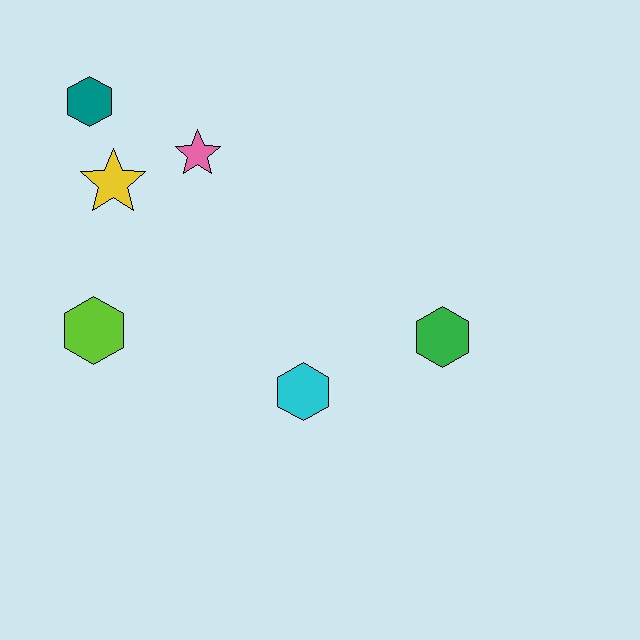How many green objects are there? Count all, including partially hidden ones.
There is 1 green object.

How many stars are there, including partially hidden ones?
There are 2 stars.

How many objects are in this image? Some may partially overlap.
There are 6 objects.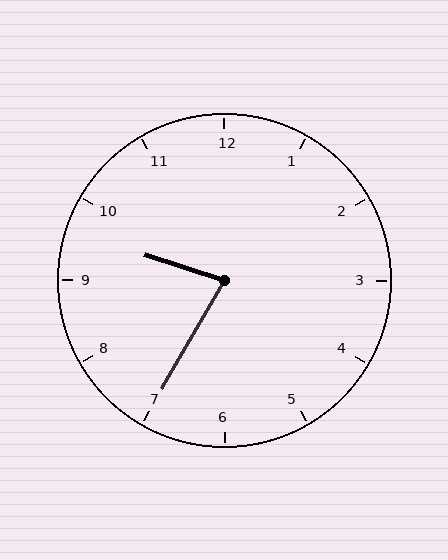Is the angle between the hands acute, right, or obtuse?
It is acute.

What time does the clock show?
9:35.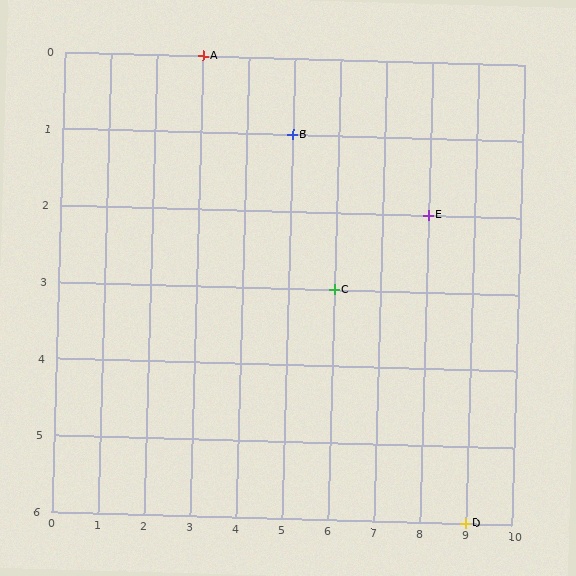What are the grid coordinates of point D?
Point D is at grid coordinates (9, 6).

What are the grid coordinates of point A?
Point A is at grid coordinates (3, 0).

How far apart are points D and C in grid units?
Points D and C are 3 columns and 3 rows apart (about 4.2 grid units diagonally).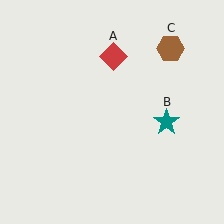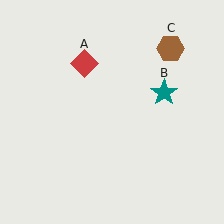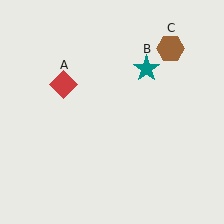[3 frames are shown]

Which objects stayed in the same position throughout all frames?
Brown hexagon (object C) remained stationary.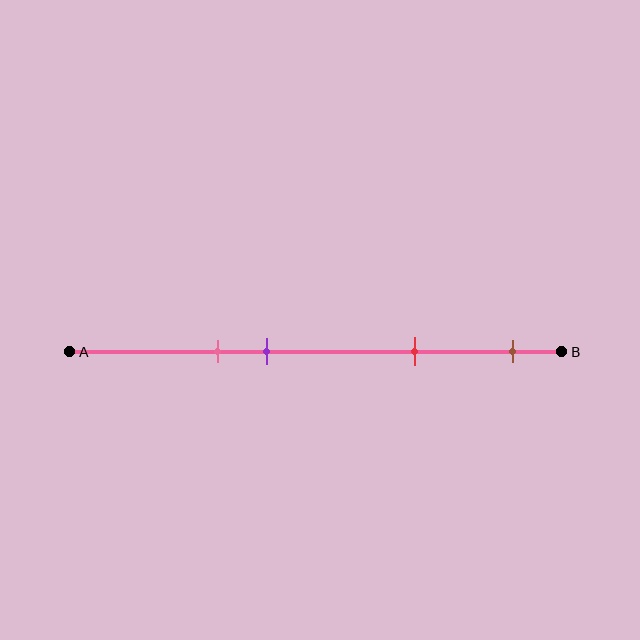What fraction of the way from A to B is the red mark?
The red mark is approximately 70% (0.7) of the way from A to B.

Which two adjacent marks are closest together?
The pink and purple marks are the closest adjacent pair.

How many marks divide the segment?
There are 4 marks dividing the segment.